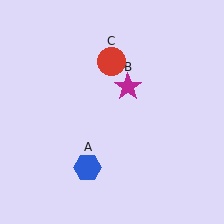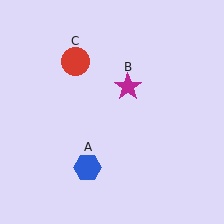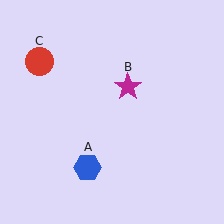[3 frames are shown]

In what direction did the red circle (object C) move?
The red circle (object C) moved left.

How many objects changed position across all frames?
1 object changed position: red circle (object C).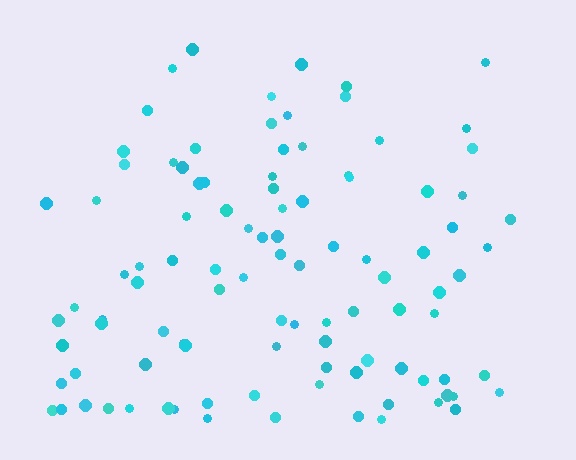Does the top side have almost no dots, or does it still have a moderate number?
Still a moderate number, just noticeably fewer than the bottom.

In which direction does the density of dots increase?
From top to bottom, with the bottom side densest.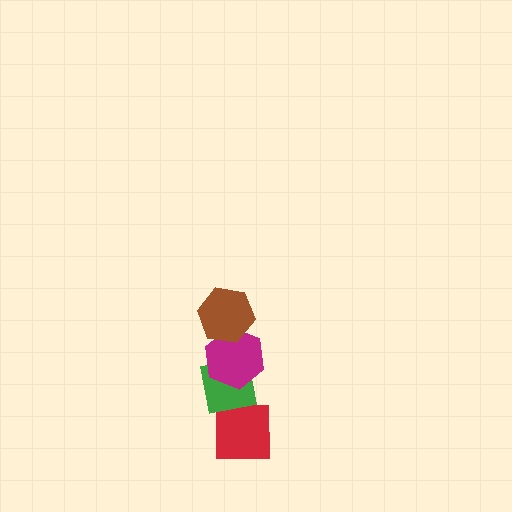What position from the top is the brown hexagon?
The brown hexagon is 1st from the top.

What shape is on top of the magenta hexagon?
The brown hexagon is on top of the magenta hexagon.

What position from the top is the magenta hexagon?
The magenta hexagon is 2nd from the top.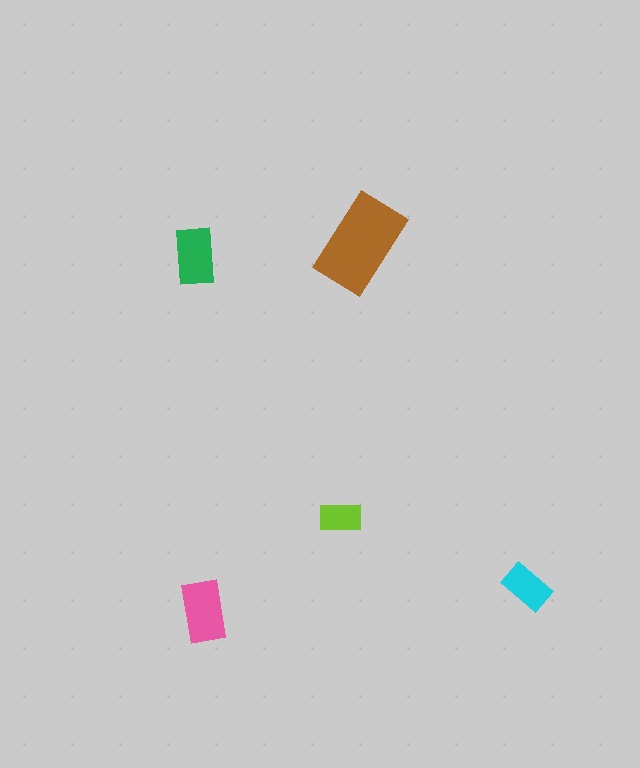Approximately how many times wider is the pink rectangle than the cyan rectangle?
About 1.5 times wider.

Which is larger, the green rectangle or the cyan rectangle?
The green one.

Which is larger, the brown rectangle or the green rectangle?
The brown one.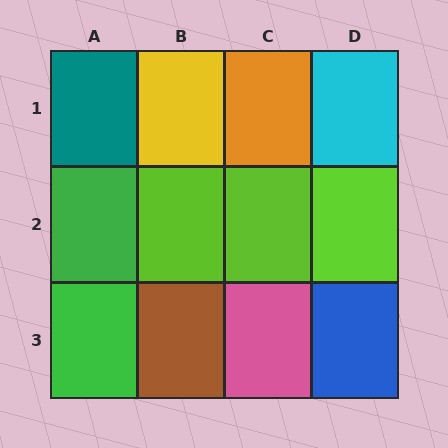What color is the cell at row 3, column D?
Blue.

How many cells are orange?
1 cell is orange.